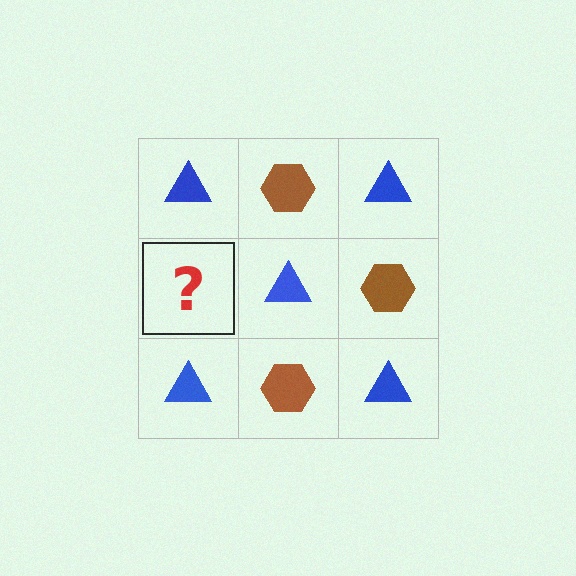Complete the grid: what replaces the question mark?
The question mark should be replaced with a brown hexagon.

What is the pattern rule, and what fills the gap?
The rule is that it alternates blue triangle and brown hexagon in a checkerboard pattern. The gap should be filled with a brown hexagon.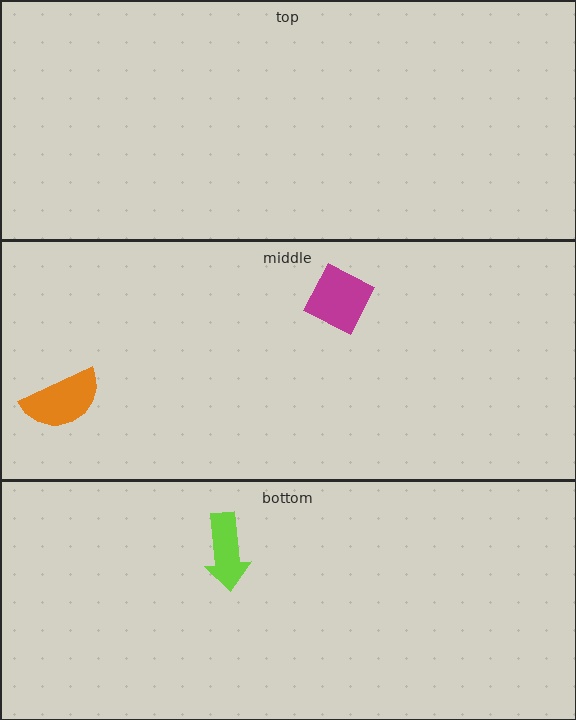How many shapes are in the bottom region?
1.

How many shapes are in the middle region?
2.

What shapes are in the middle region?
The magenta diamond, the orange semicircle.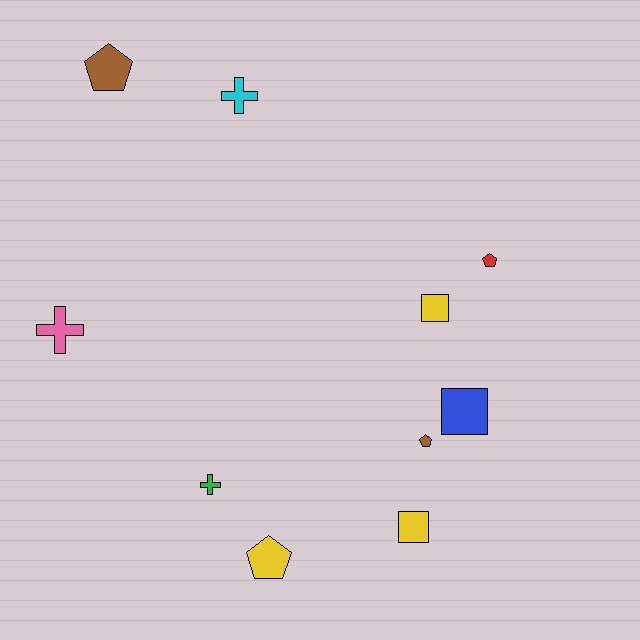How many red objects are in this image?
There is 1 red object.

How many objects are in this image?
There are 10 objects.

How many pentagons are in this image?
There are 4 pentagons.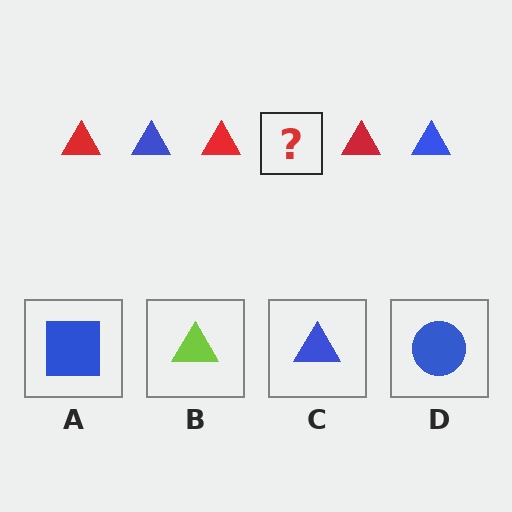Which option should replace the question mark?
Option C.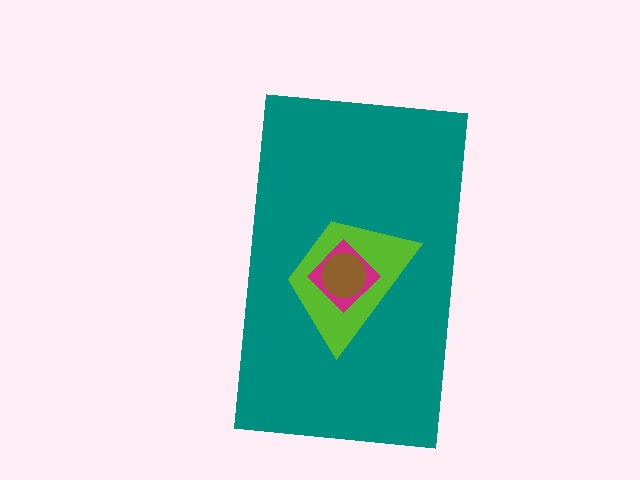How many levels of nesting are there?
4.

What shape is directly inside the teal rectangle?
The lime trapezoid.